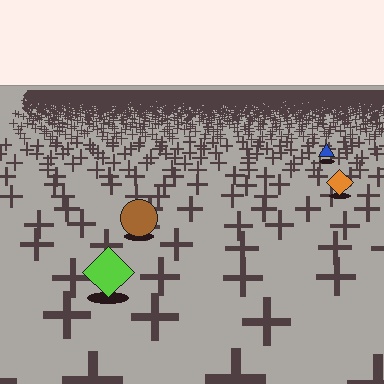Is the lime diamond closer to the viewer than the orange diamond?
Yes. The lime diamond is closer — you can tell from the texture gradient: the ground texture is coarser near it.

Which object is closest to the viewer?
The lime diamond is closest. The texture marks near it are larger and more spread out.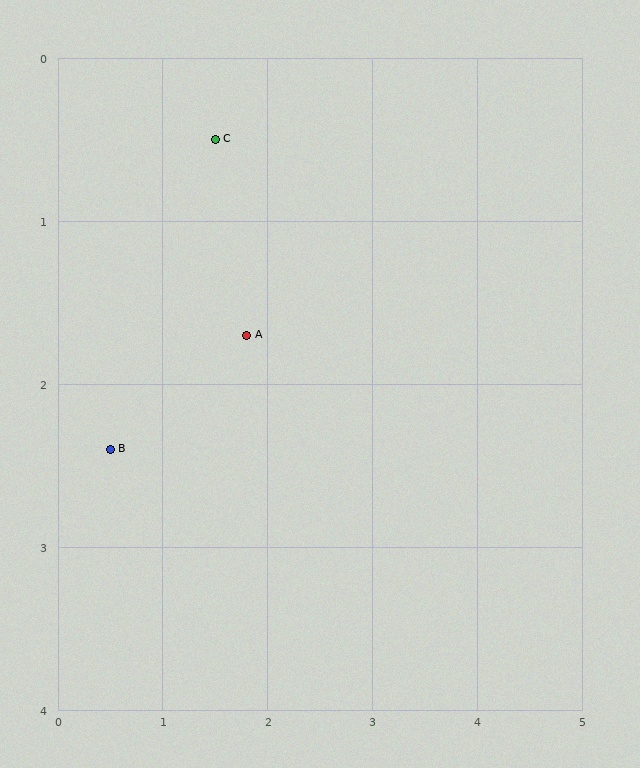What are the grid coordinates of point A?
Point A is at approximately (1.8, 1.7).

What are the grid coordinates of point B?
Point B is at approximately (0.5, 2.4).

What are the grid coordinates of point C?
Point C is at approximately (1.5, 0.5).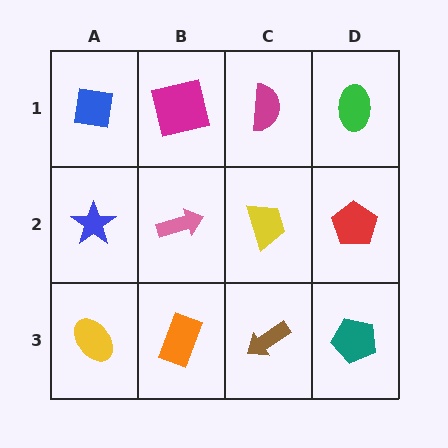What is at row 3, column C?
A brown arrow.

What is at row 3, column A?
A yellow ellipse.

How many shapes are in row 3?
4 shapes.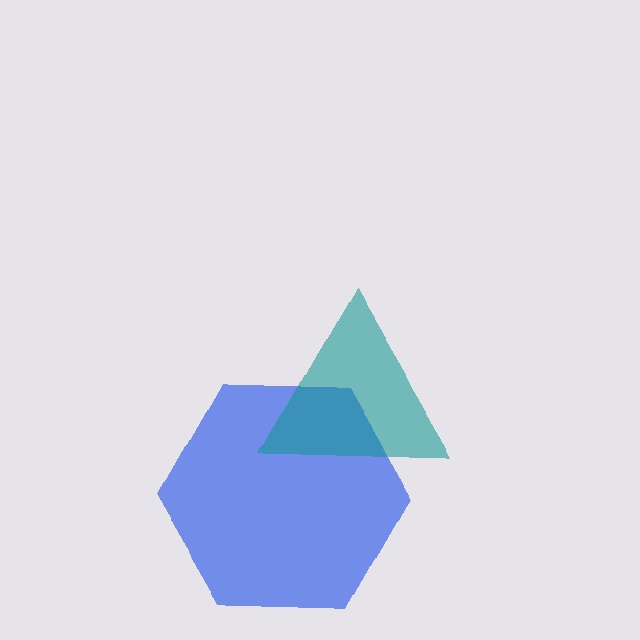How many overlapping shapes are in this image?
There are 2 overlapping shapes in the image.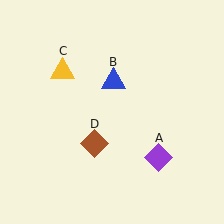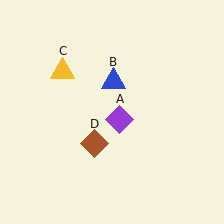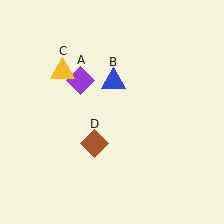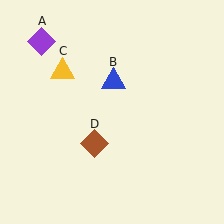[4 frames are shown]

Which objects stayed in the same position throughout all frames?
Blue triangle (object B) and yellow triangle (object C) and brown diamond (object D) remained stationary.